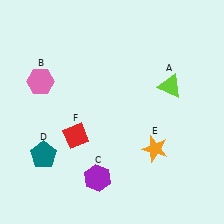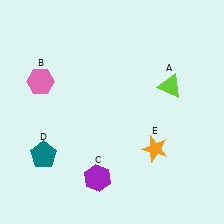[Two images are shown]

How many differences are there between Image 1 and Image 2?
There is 1 difference between the two images.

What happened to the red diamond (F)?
The red diamond (F) was removed in Image 2. It was in the bottom-left area of Image 1.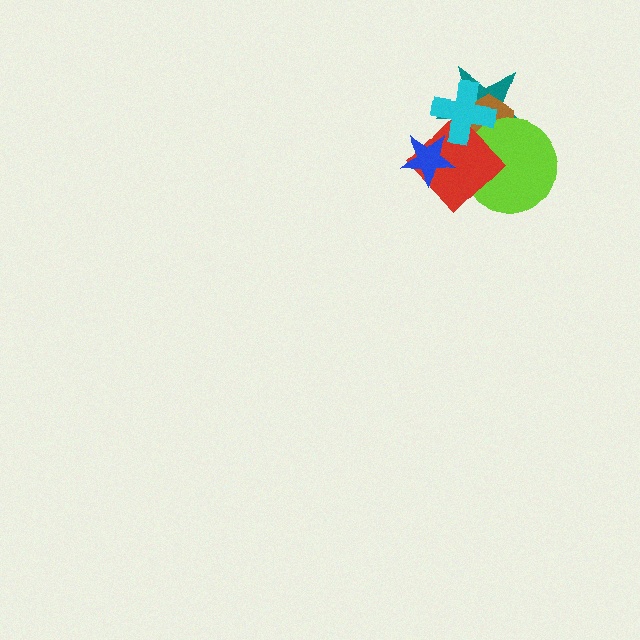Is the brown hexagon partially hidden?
Yes, it is partially covered by another shape.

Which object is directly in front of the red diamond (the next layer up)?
The cyan cross is directly in front of the red diamond.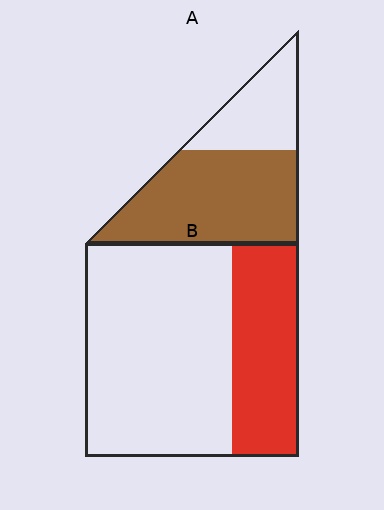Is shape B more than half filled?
No.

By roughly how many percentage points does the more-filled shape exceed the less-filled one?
By roughly 35 percentage points (A over B).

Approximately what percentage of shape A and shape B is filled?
A is approximately 70% and B is approximately 30%.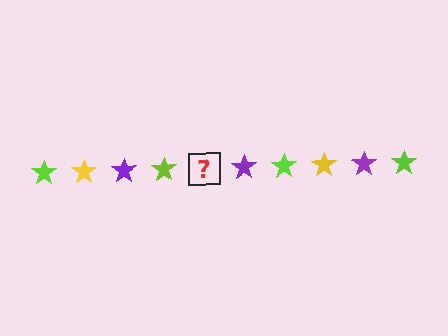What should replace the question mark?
The question mark should be replaced with a yellow star.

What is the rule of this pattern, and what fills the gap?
The rule is that the pattern cycles through lime, yellow, purple stars. The gap should be filled with a yellow star.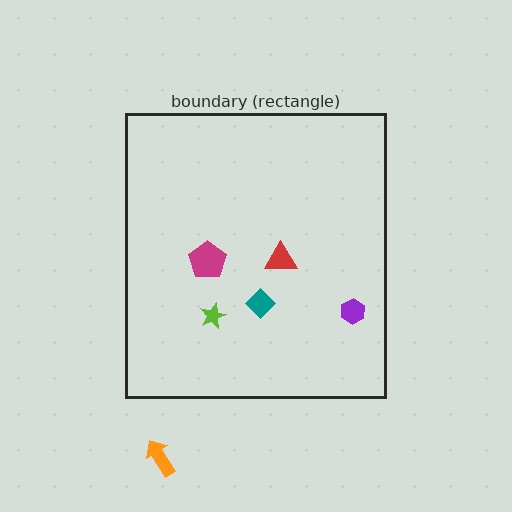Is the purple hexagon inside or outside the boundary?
Inside.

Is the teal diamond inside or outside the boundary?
Inside.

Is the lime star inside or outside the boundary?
Inside.